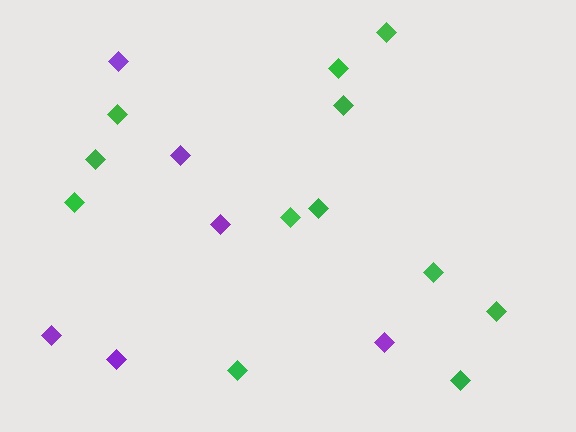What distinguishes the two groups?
There are 2 groups: one group of green diamonds (12) and one group of purple diamonds (6).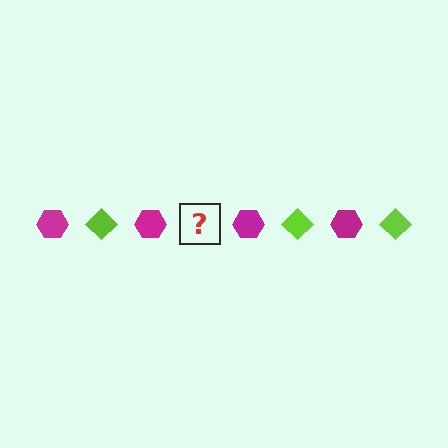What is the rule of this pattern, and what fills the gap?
The rule is that the pattern alternates between magenta hexagon and lime diamond. The gap should be filled with a lime diamond.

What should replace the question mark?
The question mark should be replaced with a lime diamond.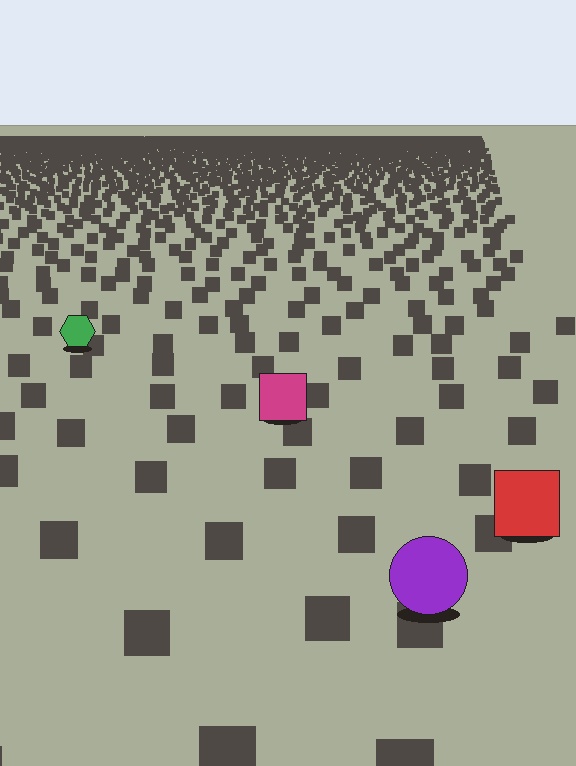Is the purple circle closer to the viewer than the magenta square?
Yes. The purple circle is closer — you can tell from the texture gradient: the ground texture is coarser near it.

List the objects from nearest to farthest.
From nearest to farthest: the purple circle, the red square, the magenta square, the green hexagon.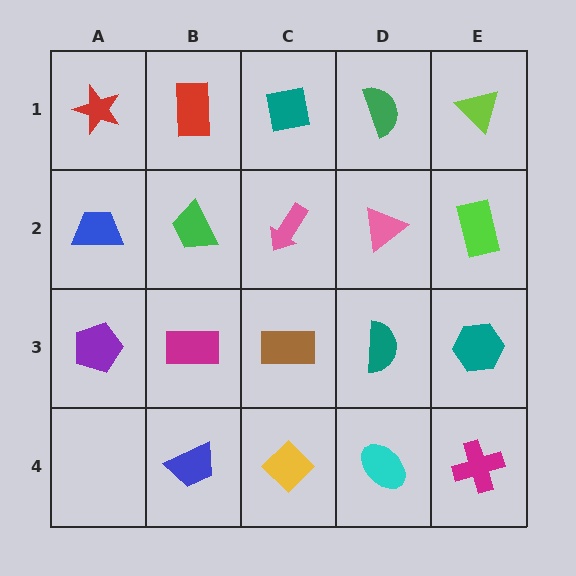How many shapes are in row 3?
5 shapes.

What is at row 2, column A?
A blue trapezoid.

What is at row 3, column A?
A purple pentagon.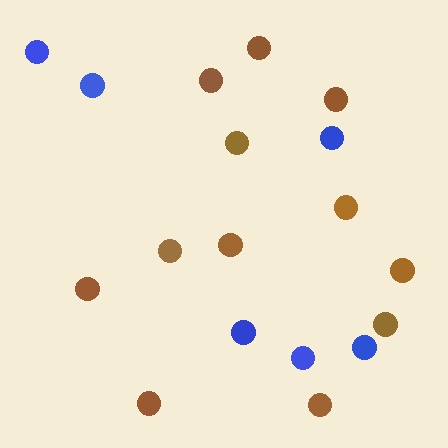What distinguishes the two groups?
There are 2 groups: one group of brown circles (12) and one group of blue circles (6).